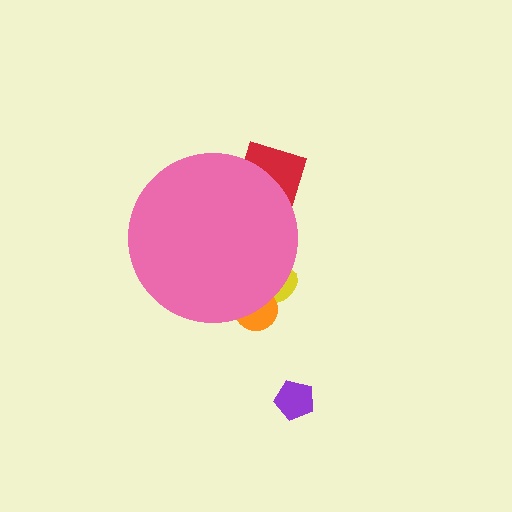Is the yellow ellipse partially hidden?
Yes, the yellow ellipse is partially hidden behind the pink circle.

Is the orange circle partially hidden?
Yes, the orange circle is partially hidden behind the pink circle.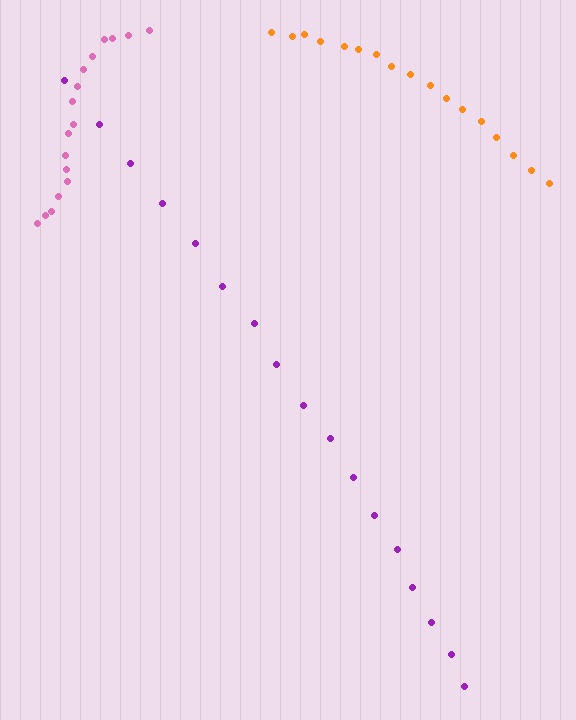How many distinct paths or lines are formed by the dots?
There are 3 distinct paths.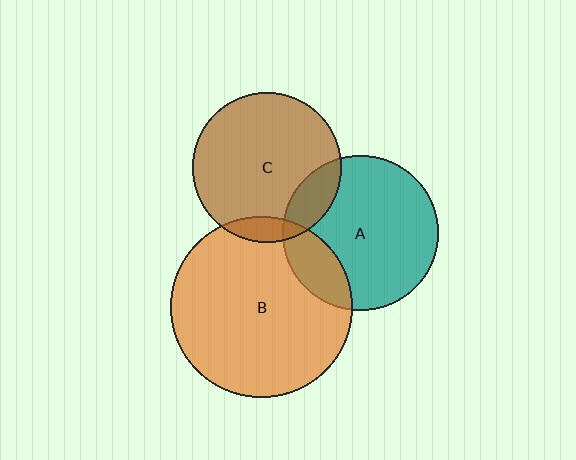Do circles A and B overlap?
Yes.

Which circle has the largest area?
Circle B (orange).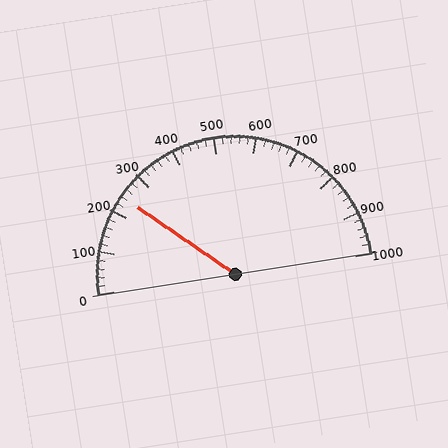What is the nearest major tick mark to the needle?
The nearest major tick mark is 200.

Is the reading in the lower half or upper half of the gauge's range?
The reading is in the lower half of the range (0 to 1000).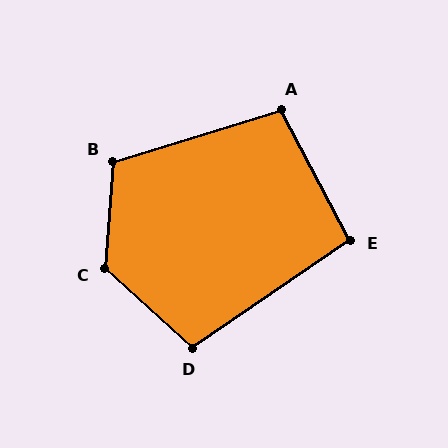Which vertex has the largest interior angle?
C, at approximately 127 degrees.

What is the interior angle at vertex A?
Approximately 101 degrees (obtuse).